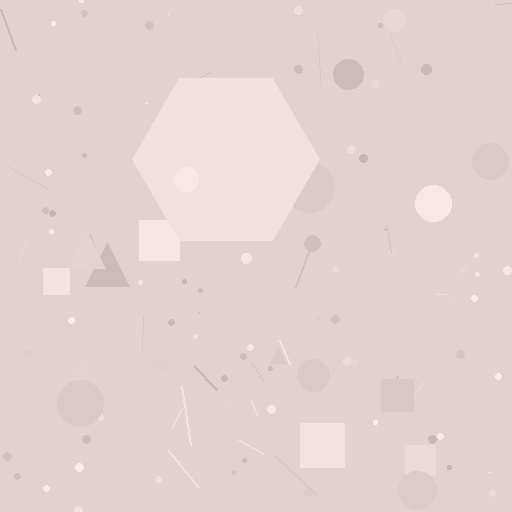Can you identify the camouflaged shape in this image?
The camouflaged shape is a hexagon.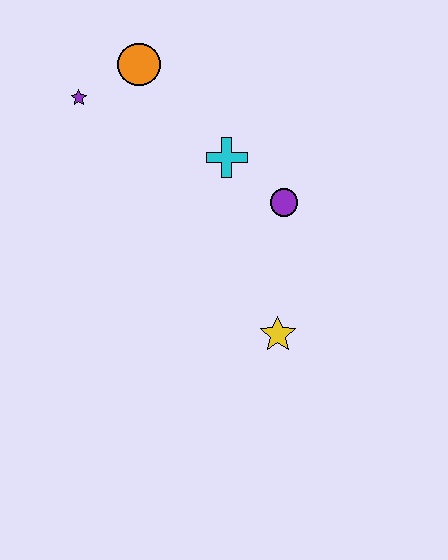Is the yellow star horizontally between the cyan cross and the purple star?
No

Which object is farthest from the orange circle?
The yellow star is farthest from the orange circle.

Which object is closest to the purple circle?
The cyan cross is closest to the purple circle.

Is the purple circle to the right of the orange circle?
Yes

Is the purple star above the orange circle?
No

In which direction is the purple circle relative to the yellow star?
The purple circle is above the yellow star.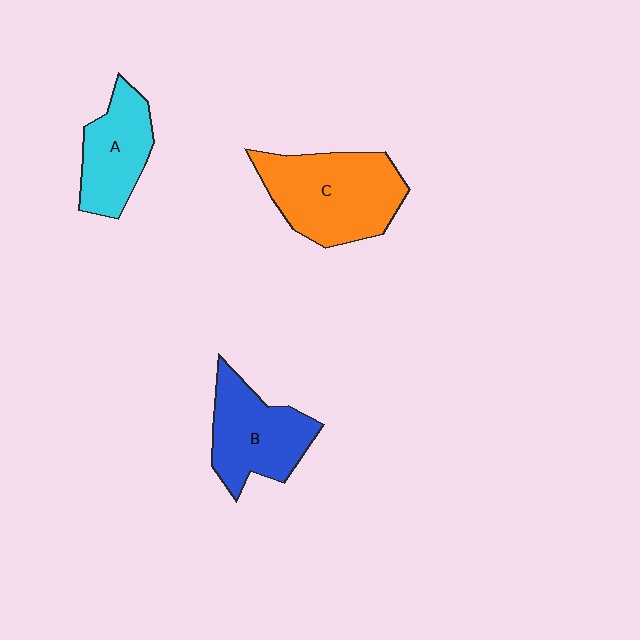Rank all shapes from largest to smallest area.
From largest to smallest: C (orange), B (blue), A (cyan).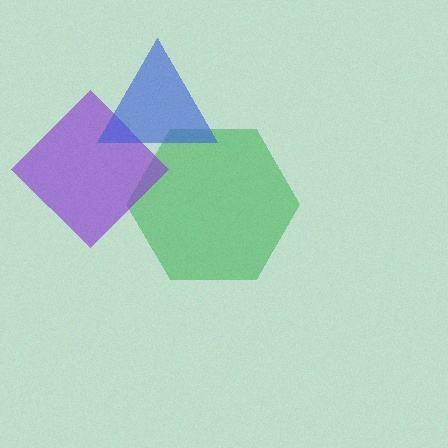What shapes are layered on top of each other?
The layered shapes are: a green hexagon, a purple diamond, a blue triangle.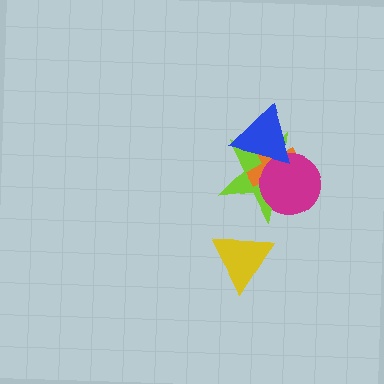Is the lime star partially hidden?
Yes, it is partially covered by another shape.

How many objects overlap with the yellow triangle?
0 objects overlap with the yellow triangle.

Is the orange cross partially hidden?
Yes, it is partially covered by another shape.